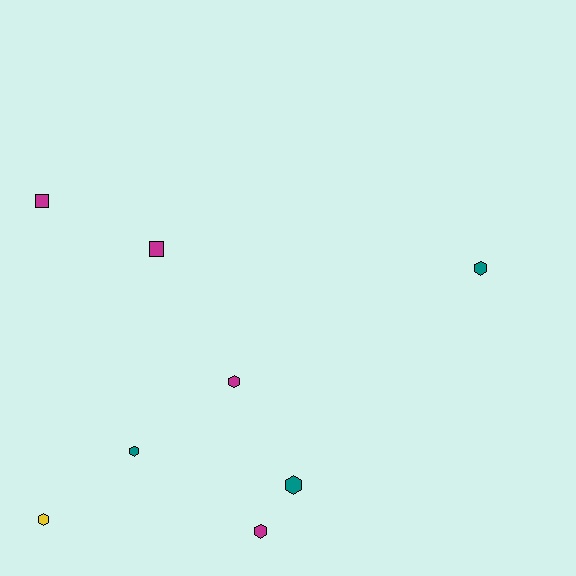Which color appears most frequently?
Magenta, with 4 objects.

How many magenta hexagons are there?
There are 2 magenta hexagons.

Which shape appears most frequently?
Hexagon, with 6 objects.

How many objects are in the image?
There are 8 objects.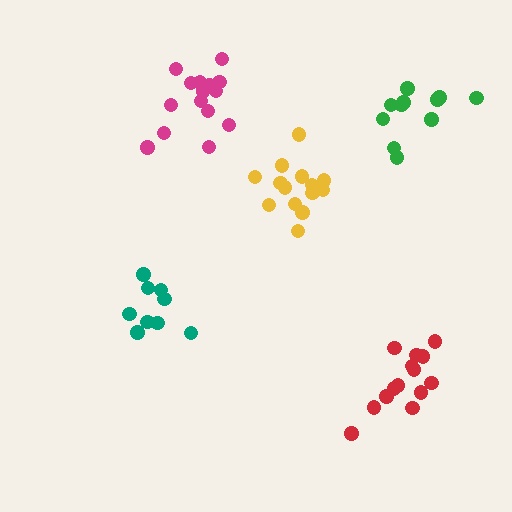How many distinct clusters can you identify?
There are 5 distinct clusters.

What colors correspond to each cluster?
The clusters are colored: yellow, green, red, teal, magenta.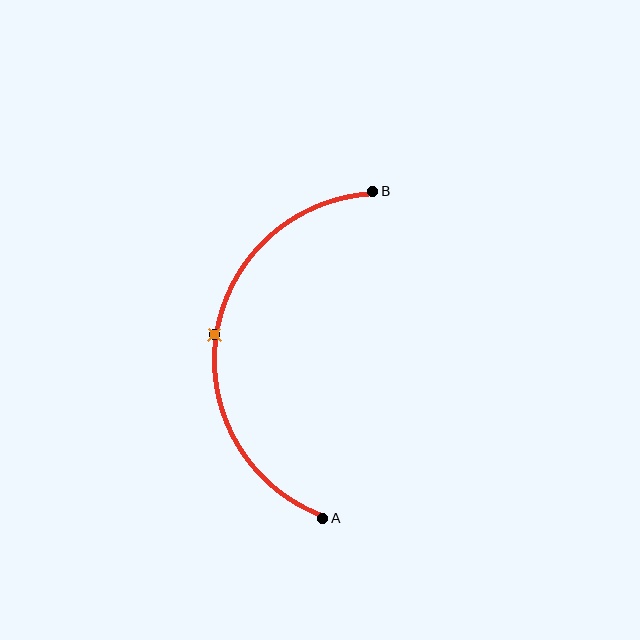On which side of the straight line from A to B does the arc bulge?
The arc bulges to the left of the straight line connecting A and B.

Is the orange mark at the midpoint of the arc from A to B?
Yes. The orange mark lies on the arc at equal arc-length from both A and B — it is the arc midpoint.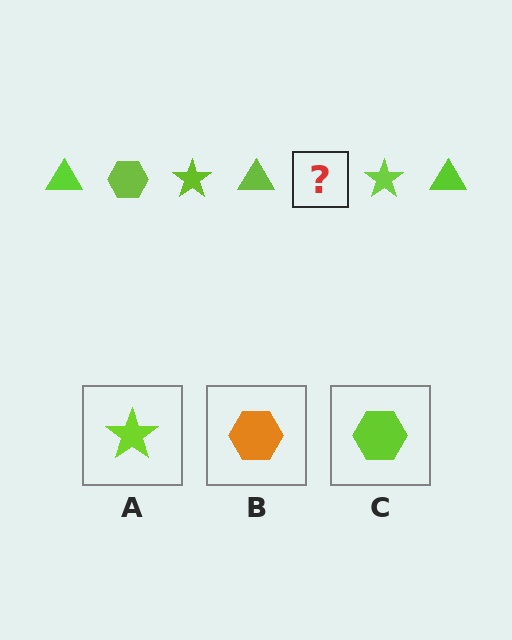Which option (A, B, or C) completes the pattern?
C.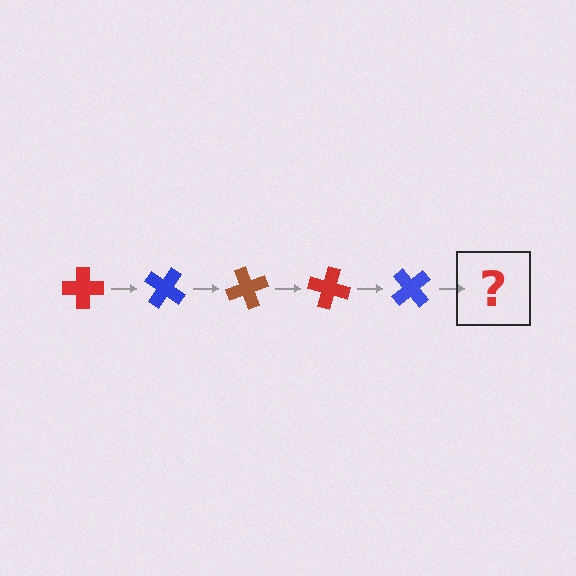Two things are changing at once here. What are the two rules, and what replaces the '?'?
The two rules are that it rotates 35 degrees each step and the color cycles through red, blue, and brown. The '?' should be a brown cross, rotated 175 degrees from the start.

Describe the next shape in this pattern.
It should be a brown cross, rotated 175 degrees from the start.